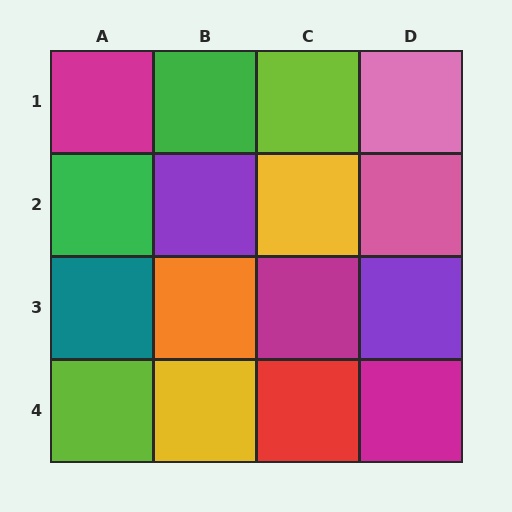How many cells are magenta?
3 cells are magenta.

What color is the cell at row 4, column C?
Red.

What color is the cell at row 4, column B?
Yellow.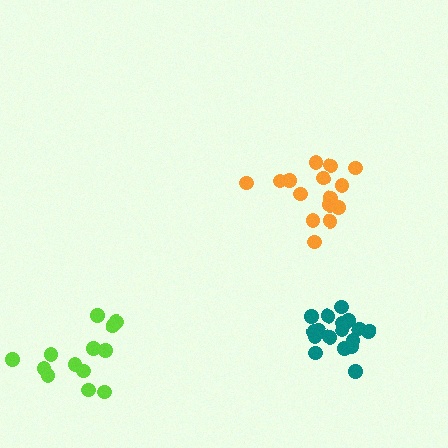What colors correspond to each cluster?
The clusters are colored: lime, teal, orange.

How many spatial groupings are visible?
There are 3 spatial groupings.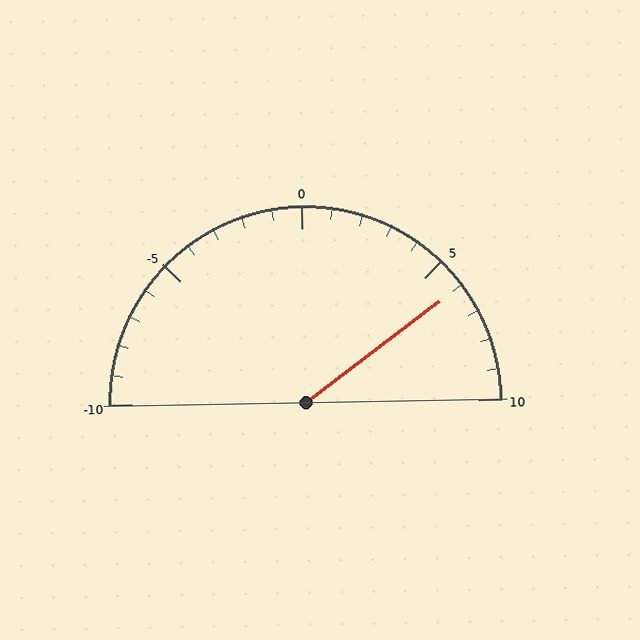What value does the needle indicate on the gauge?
The needle indicates approximately 6.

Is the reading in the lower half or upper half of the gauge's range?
The reading is in the upper half of the range (-10 to 10).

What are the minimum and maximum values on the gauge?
The gauge ranges from -10 to 10.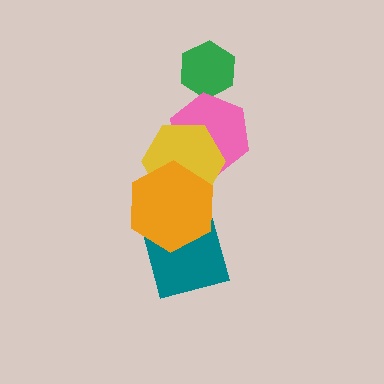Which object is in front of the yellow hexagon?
The orange hexagon is in front of the yellow hexagon.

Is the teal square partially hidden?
Yes, it is partially covered by another shape.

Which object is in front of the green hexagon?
The pink hexagon is in front of the green hexagon.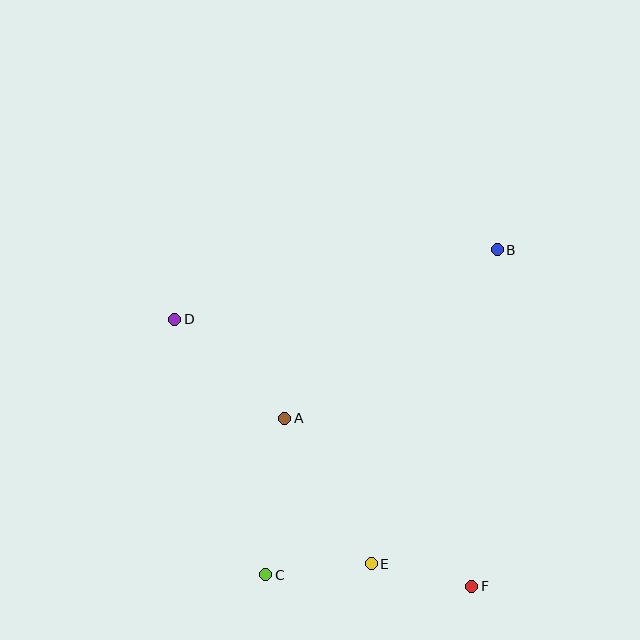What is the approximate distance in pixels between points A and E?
The distance between A and E is approximately 169 pixels.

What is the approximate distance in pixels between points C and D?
The distance between C and D is approximately 271 pixels.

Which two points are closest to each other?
Points E and F are closest to each other.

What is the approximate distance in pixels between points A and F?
The distance between A and F is approximately 251 pixels.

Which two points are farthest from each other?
Points D and F are farthest from each other.